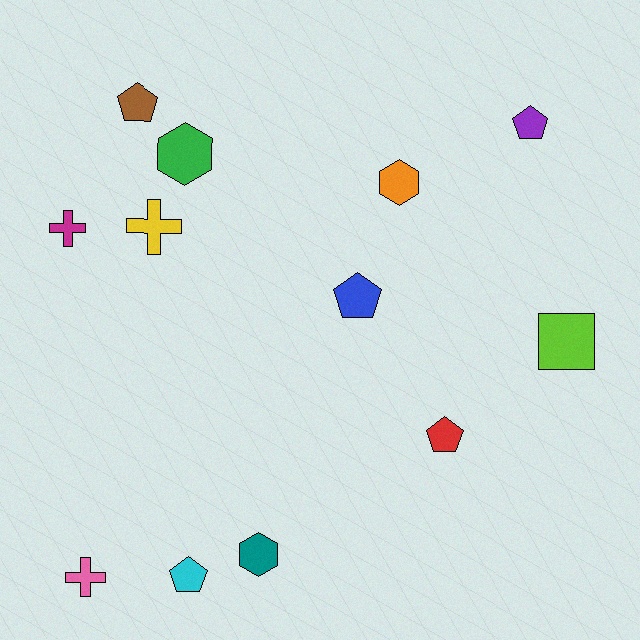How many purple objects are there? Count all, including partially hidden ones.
There is 1 purple object.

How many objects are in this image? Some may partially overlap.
There are 12 objects.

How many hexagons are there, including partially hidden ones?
There are 3 hexagons.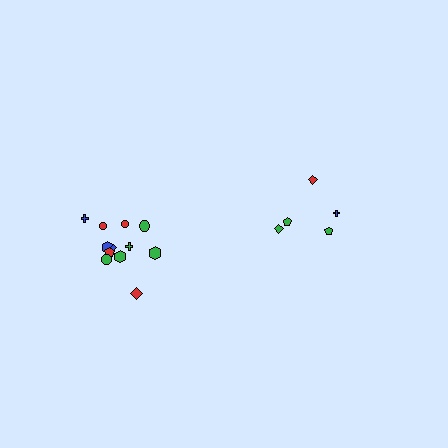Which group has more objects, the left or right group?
The left group.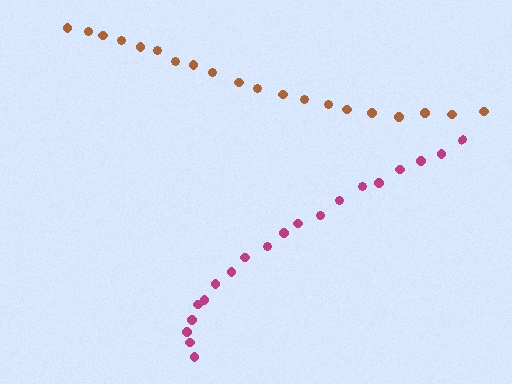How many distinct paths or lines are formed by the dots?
There are 2 distinct paths.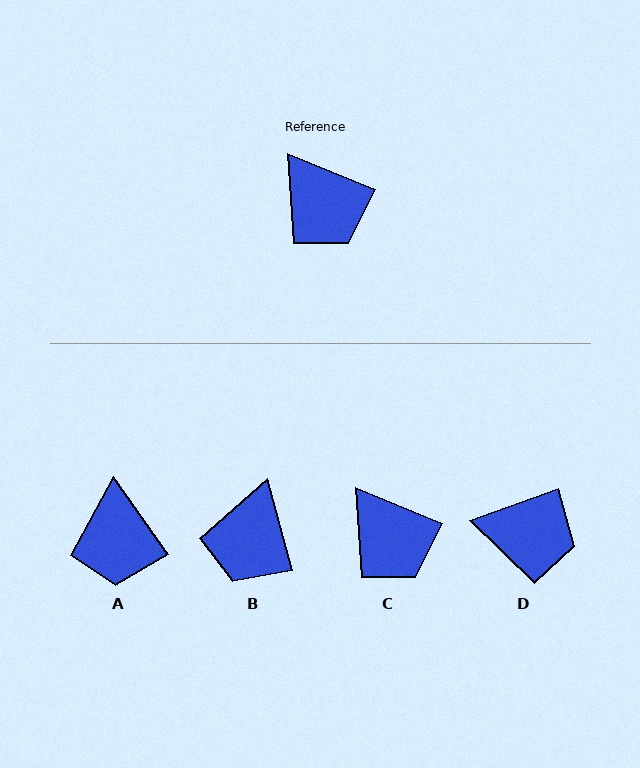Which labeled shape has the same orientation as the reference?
C.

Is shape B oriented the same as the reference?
No, it is off by about 52 degrees.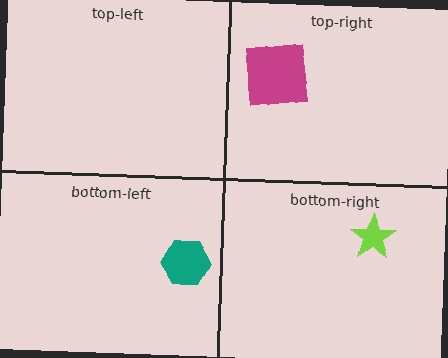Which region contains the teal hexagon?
The bottom-left region.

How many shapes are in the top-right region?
1.